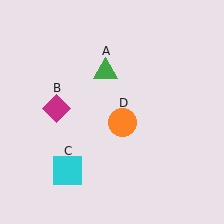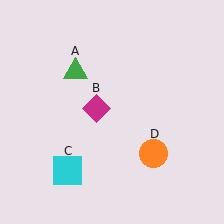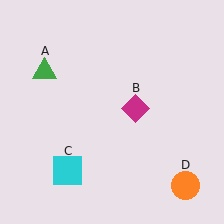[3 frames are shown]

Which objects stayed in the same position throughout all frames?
Cyan square (object C) remained stationary.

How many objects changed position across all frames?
3 objects changed position: green triangle (object A), magenta diamond (object B), orange circle (object D).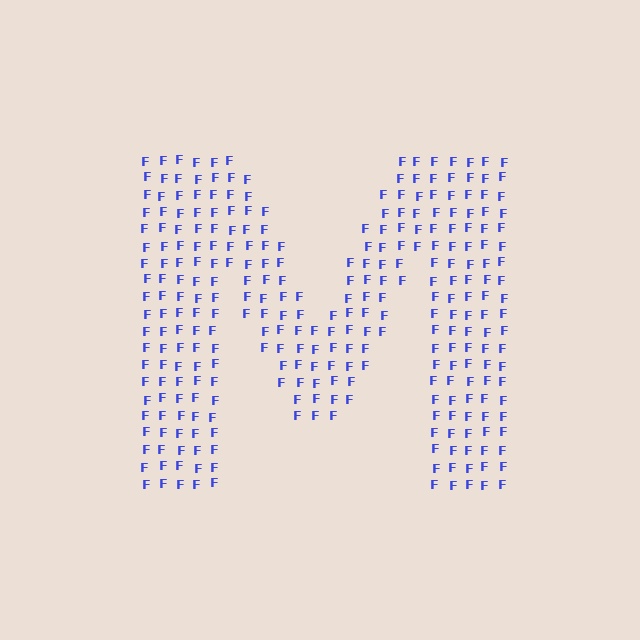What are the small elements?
The small elements are letter F's.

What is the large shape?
The large shape is the letter M.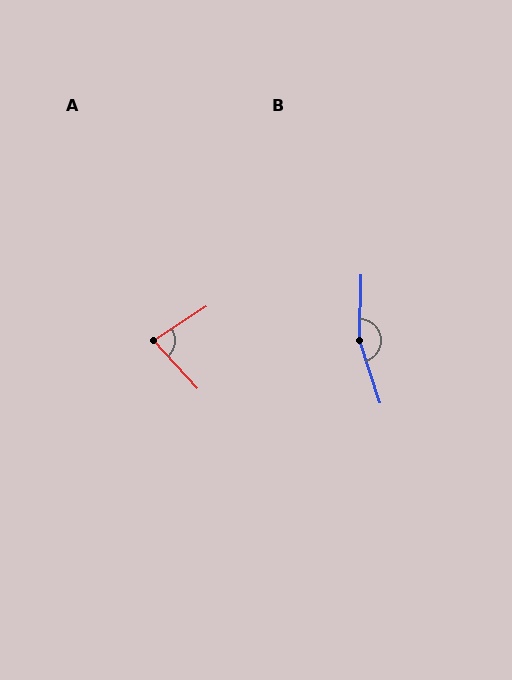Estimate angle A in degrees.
Approximately 80 degrees.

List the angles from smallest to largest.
A (80°), B (161°).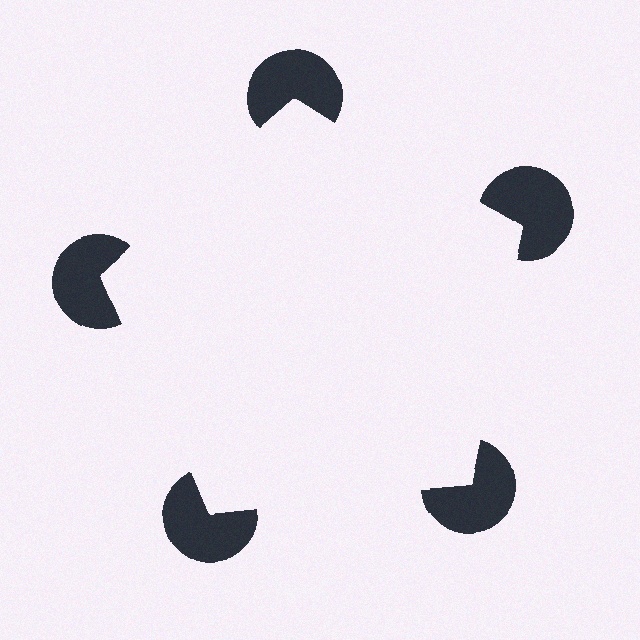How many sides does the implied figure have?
5 sides.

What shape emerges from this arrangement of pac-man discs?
An illusory pentagon — its edges are inferred from the aligned wedge cuts in the pac-man discs, not physically drawn.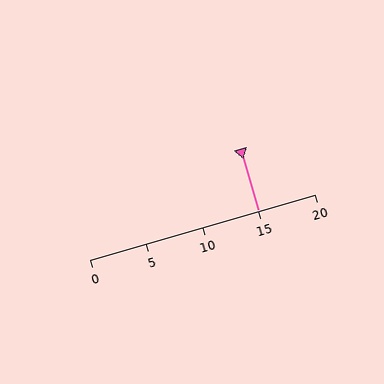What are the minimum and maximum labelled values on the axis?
The axis runs from 0 to 20.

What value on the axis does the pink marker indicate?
The marker indicates approximately 15.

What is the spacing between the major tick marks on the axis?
The major ticks are spaced 5 apart.